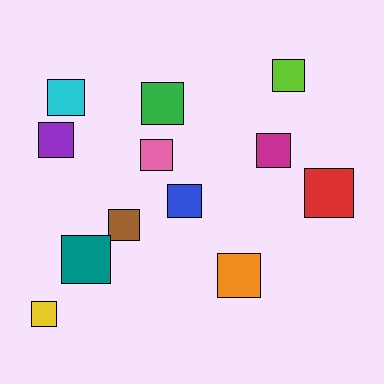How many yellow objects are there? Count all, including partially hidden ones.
There is 1 yellow object.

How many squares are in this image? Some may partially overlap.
There are 12 squares.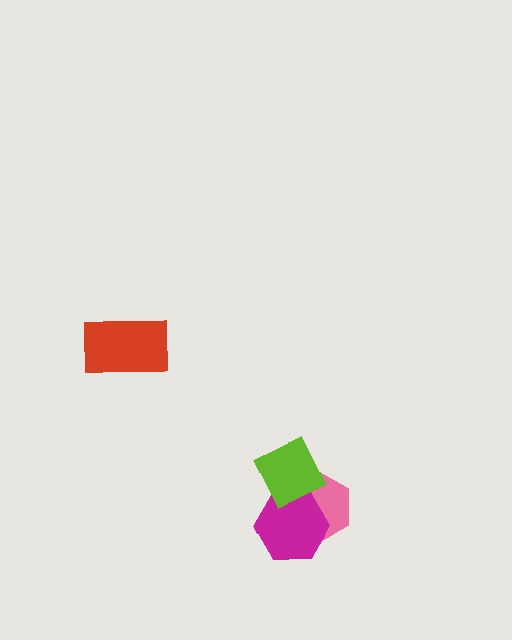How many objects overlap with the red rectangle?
0 objects overlap with the red rectangle.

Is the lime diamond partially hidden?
No, no other shape covers it.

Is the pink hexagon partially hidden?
Yes, it is partially covered by another shape.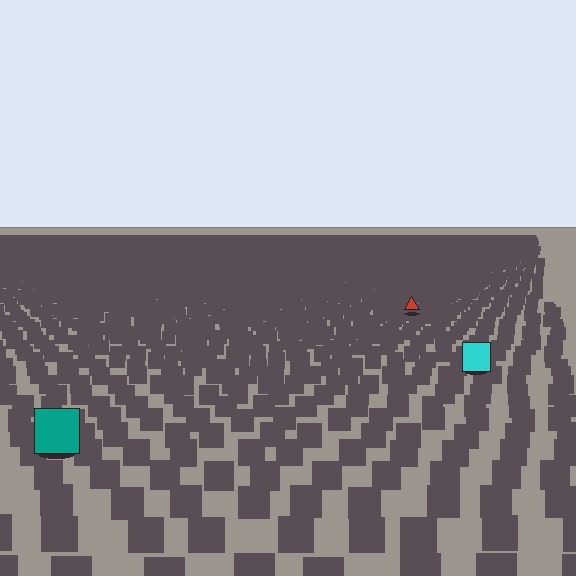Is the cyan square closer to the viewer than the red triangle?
Yes. The cyan square is closer — you can tell from the texture gradient: the ground texture is coarser near it.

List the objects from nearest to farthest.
From nearest to farthest: the teal square, the cyan square, the red triangle.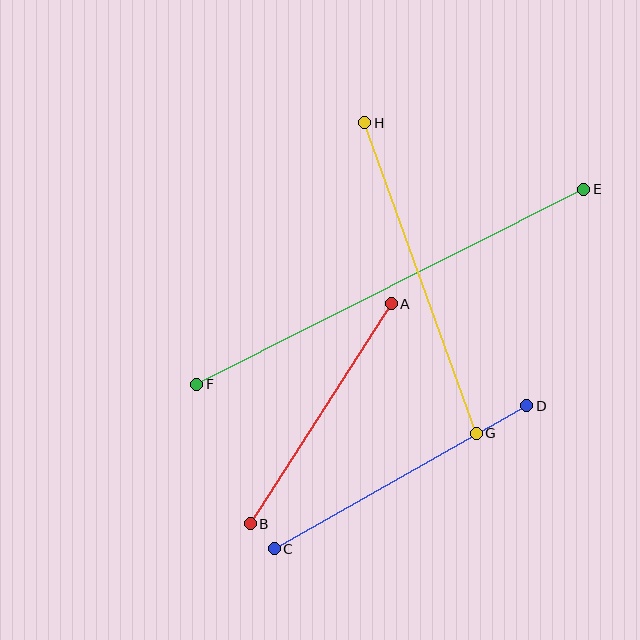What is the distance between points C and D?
The distance is approximately 290 pixels.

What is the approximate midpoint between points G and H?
The midpoint is at approximately (420, 278) pixels.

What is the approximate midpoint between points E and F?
The midpoint is at approximately (390, 287) pixels.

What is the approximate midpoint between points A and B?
The midpoint is at approximately (321, 414) pixels.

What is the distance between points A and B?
The distance is approximately 261 pixels.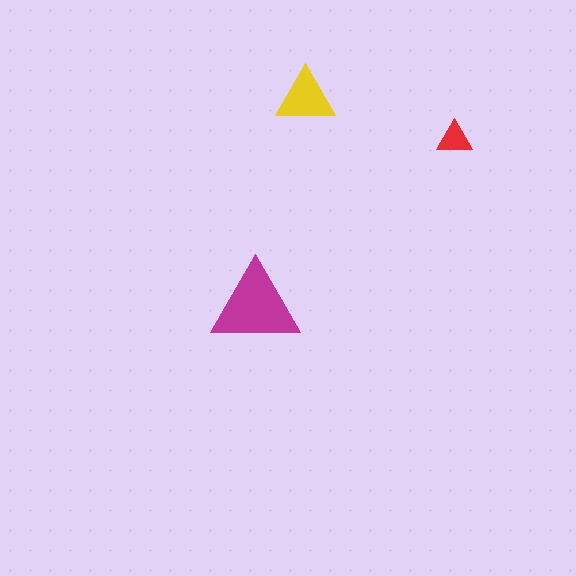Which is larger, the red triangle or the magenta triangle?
The magenta one.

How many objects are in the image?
There are 3 objects in the image.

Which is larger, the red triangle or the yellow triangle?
The yellow one.